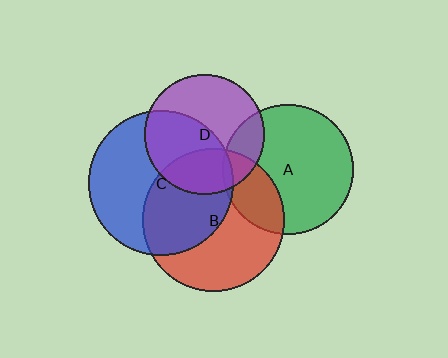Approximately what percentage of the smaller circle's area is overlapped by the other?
Approximately 45%.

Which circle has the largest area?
Circle C (blue).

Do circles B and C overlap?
Yes.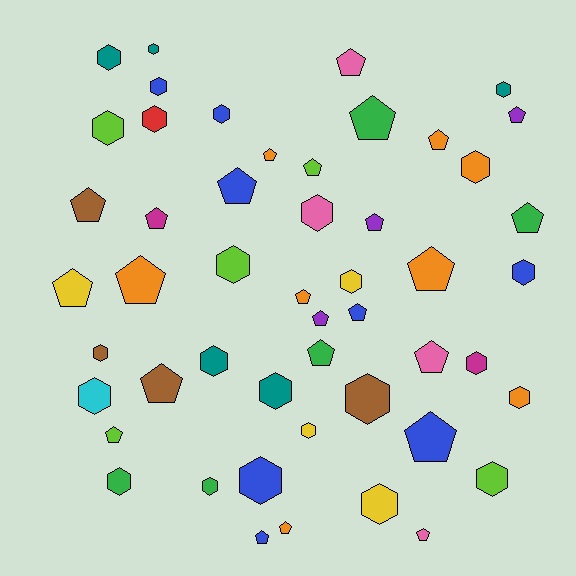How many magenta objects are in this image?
There are 2 magenta objects.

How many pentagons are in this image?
There are 25 pentagons.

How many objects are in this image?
There are 50 objects.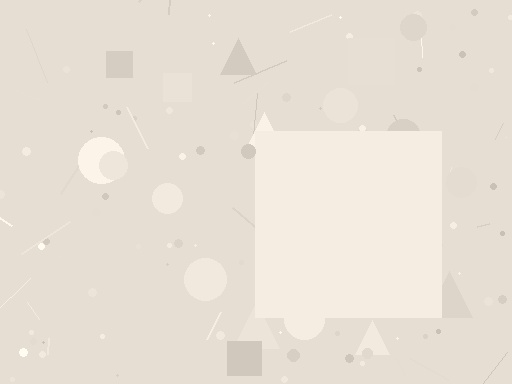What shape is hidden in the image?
A square is hidden in the image.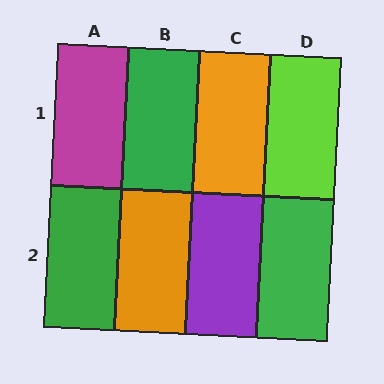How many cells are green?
3 cells are green.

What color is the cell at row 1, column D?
Lime.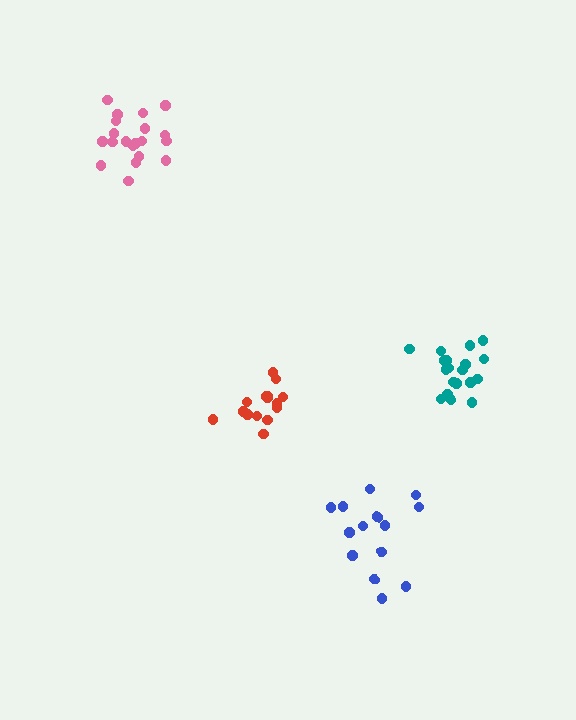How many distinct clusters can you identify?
There are 4 distinct clusters.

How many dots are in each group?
Group 1: 20 dots, Group 2: 15 dots, Group 3: 15 dots, Group 4: 20 dots (70 total).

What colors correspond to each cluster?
The clusters are colored: pink, red, blue, teal.